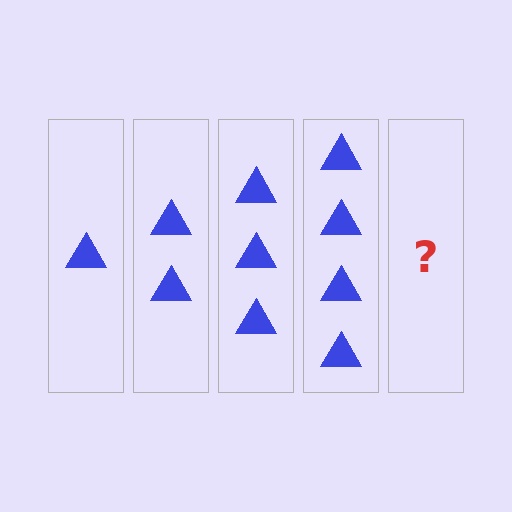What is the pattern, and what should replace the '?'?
The pattern is that each step adds one more triangle. The '?' should be 5 triangles.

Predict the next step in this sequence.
The next step is 5 triangles.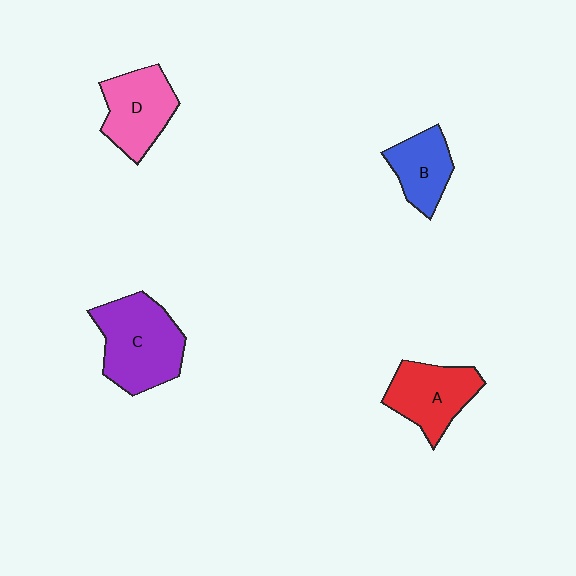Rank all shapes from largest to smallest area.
From largest to smallest: C (purple), D (pink), A (red), B (blue).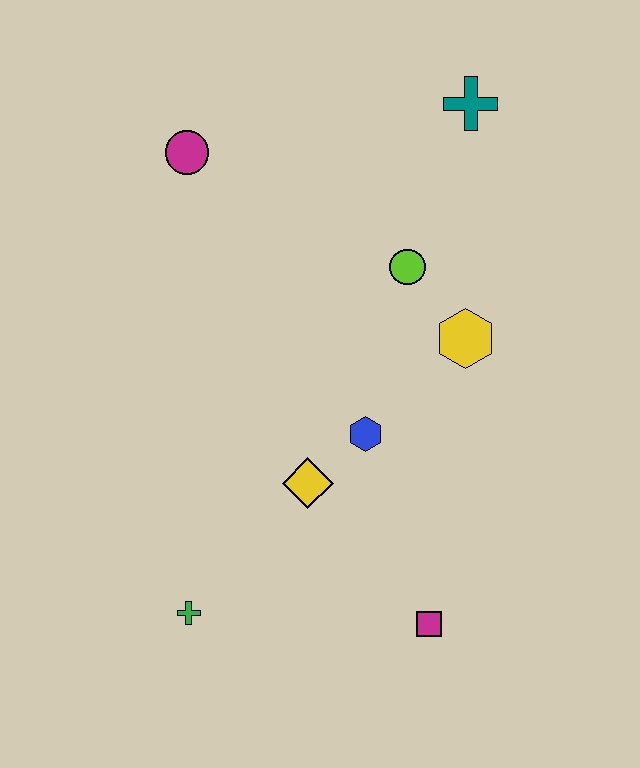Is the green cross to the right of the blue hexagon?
No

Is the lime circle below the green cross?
No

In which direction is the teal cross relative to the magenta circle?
The teal cross is to the right of the magenta circle.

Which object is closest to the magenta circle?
The lime circle is closest to the magenta circle.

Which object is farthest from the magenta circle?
The magenta square is farthest from the magenta circle.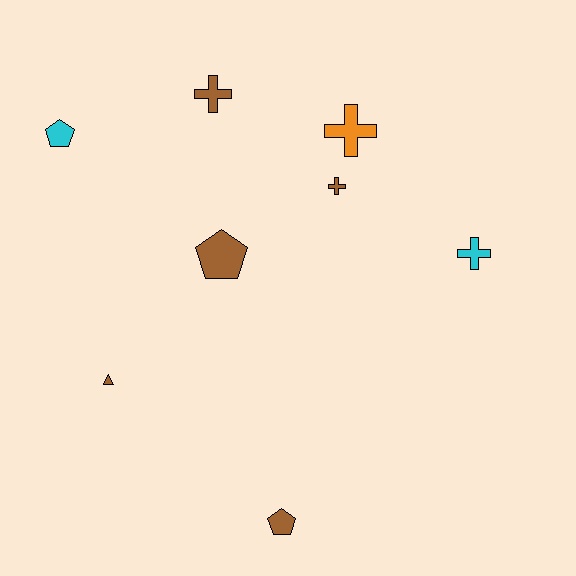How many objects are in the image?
There are 8 objects.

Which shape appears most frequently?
Cross, with 4 objects.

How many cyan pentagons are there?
There is 1 cyan pentagon.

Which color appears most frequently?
Brown, with 5 objects.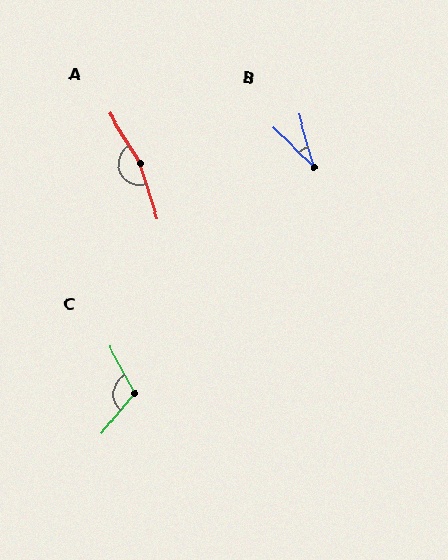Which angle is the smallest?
B, at approximately 30 degrees.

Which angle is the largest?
A, at approximately 166 degrees.